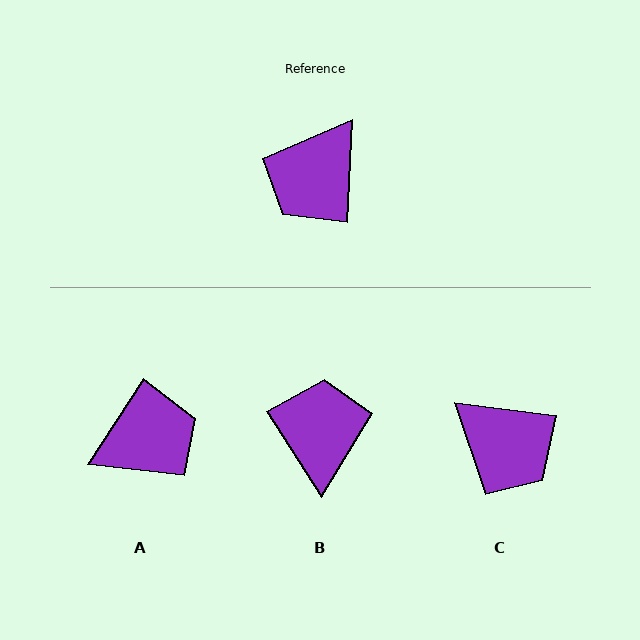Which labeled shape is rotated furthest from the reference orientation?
A, about 150 degrees away.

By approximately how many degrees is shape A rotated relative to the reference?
Approximately 150 degrees counter-clockwise.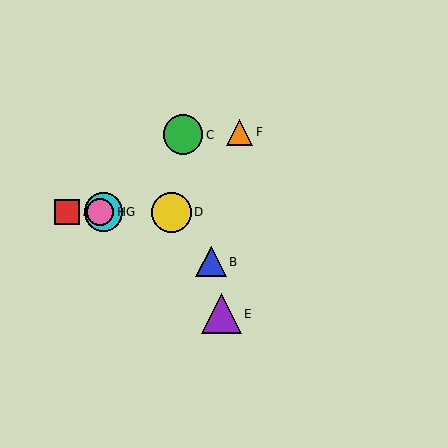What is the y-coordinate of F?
Object F is at y≈132.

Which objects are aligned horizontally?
Objects A, D, G, H are aligned horizontally.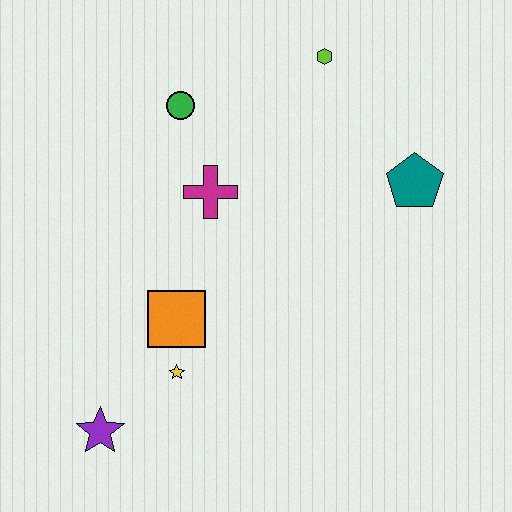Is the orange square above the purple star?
Yes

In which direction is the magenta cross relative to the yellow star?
The magenta cross is above the yellow star.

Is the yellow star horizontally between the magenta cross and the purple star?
Yes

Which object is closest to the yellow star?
The orange square is closest to the yellow star.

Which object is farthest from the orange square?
The lime hexagon is farthest from the orange square.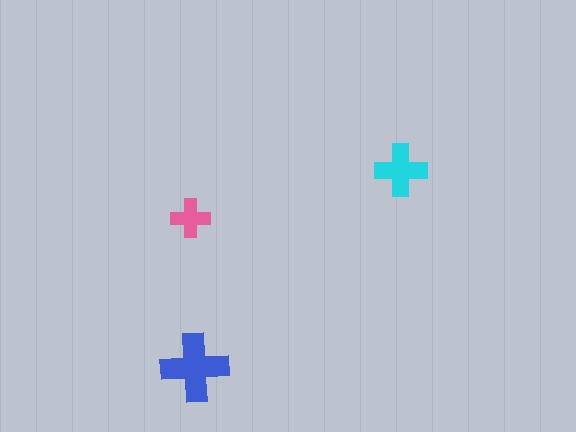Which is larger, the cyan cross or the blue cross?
The blue one.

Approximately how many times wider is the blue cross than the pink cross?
About 2 times wider.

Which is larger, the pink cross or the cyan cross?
The cyan one.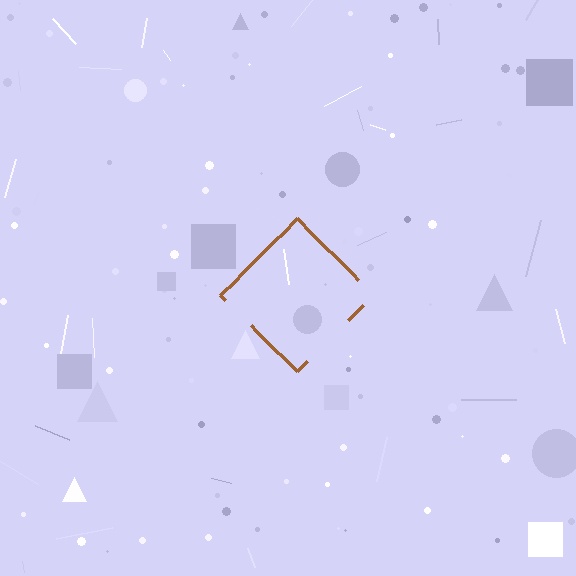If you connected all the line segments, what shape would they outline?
They would outline a diamond.